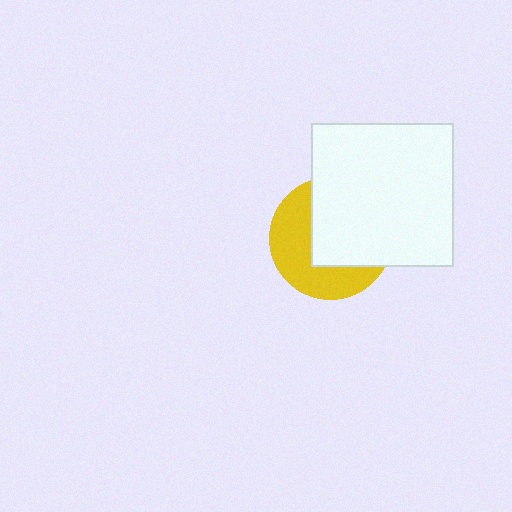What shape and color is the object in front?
The object in front is a white square.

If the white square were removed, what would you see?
You would see the complete yellow circle.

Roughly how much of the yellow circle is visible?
About half of it is visible (roughly 46%).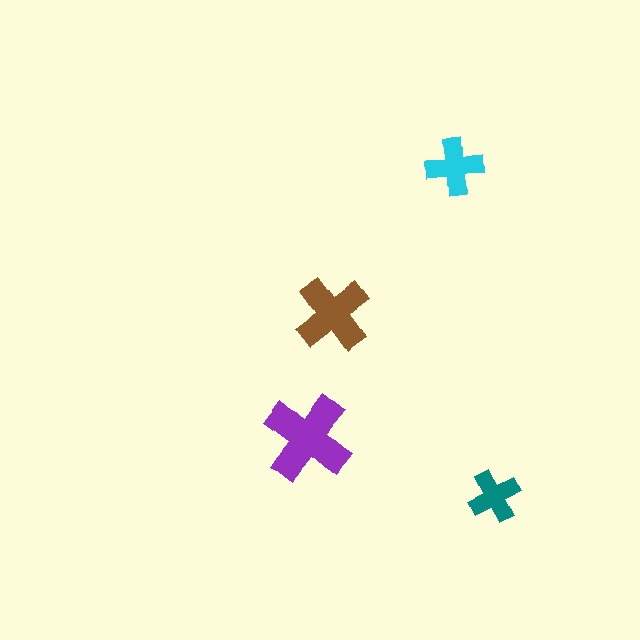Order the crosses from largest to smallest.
the purple one, the brown one, the cyan one, the teal one.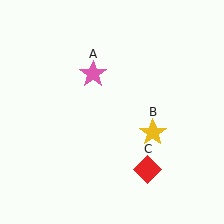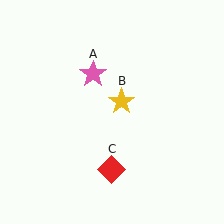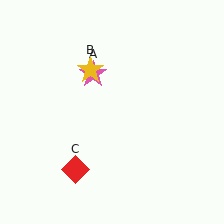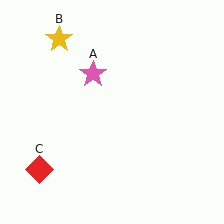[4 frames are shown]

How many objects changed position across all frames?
2 objects changed position: yellow star (object B), red diamond (object C).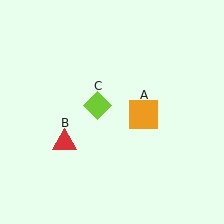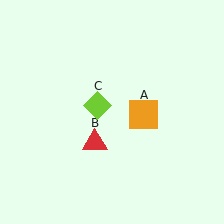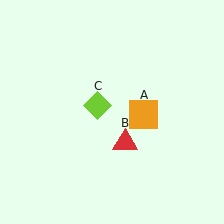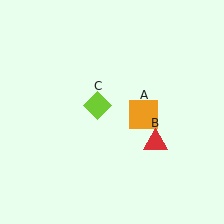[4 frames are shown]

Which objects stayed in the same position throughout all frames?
Orange square (object A) and lime diamond (object C) remained stationary.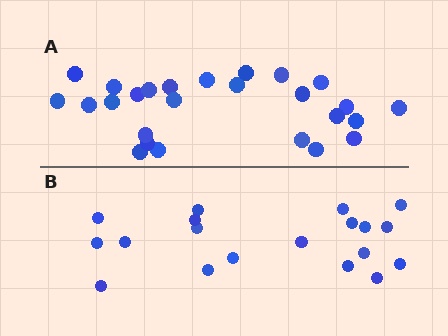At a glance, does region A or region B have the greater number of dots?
Region A (the top region) has more dots.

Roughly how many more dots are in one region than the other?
Region A has roughly 8 or so more dots than region B.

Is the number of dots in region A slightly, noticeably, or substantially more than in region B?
Region A has noticeably more, but not dramatically so. The ratio is roughly 1.4 to 1.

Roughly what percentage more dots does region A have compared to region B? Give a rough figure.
About 35% more.